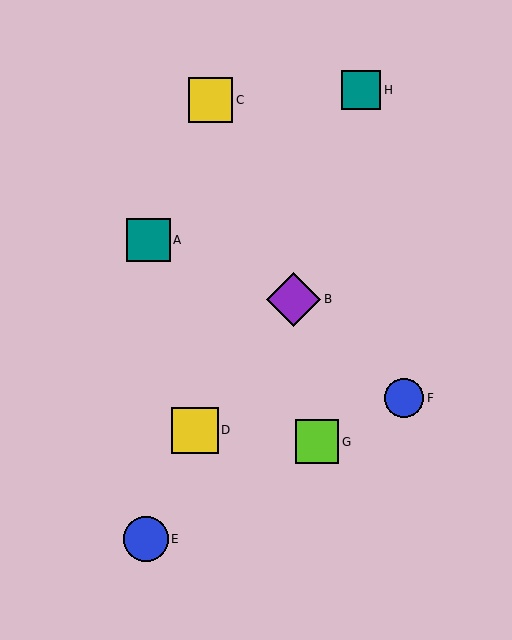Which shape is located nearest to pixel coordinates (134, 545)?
The blue circle (labeled E) at (146, 539) is nearest to that location.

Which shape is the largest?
The purple diamond (labeled B) is the largest.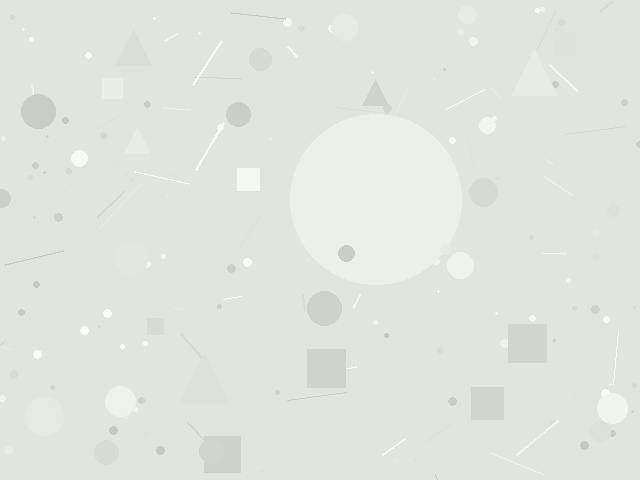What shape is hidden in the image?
A circle is hidden in the image.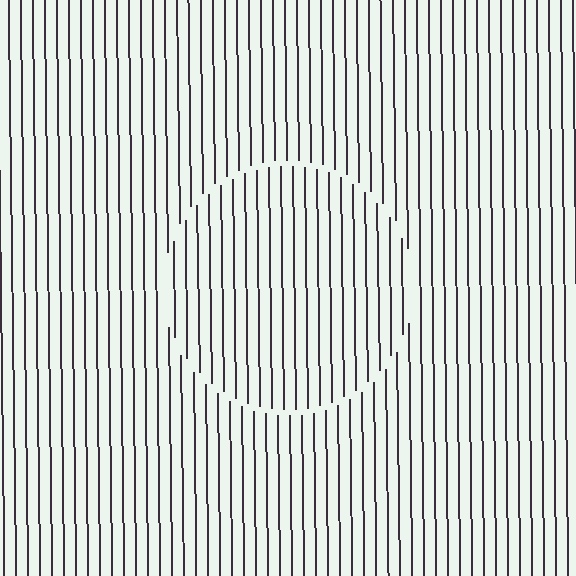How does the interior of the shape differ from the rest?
The interior of the shape contains the same grating, shifted by half a period — the contour is defined by the phase discontinuity where line-ends from the inner and outer gratings abut.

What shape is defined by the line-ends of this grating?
An illusory circle. The interior of the shape contains the same grating, shifted by half a period — the contour is defined by the phase discontinuity where line-ends from the inner and outer gratings abut.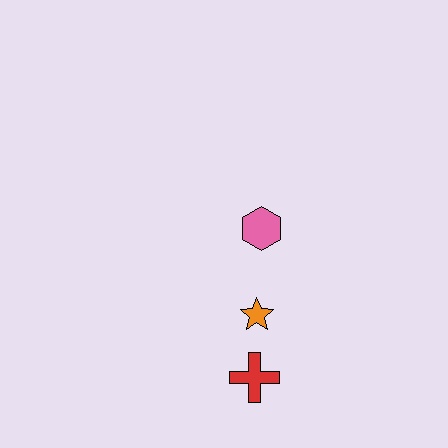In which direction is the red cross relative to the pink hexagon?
The red cross is below the pink hexagon.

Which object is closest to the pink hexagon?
The orange star is closest to the pink hexagon.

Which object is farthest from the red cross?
The pink hexagon is farthest from the red cross.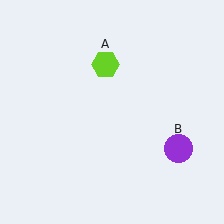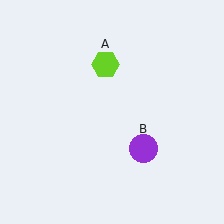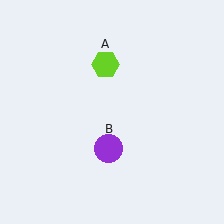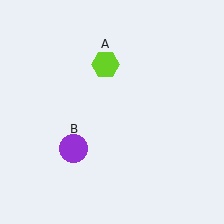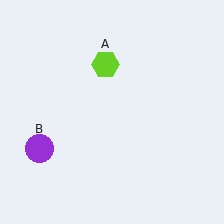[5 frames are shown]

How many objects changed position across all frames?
1 object changed position: purple circle (object B).